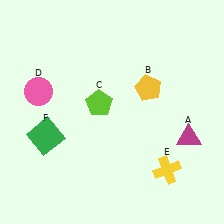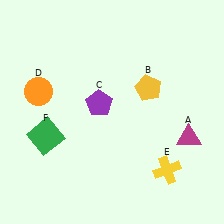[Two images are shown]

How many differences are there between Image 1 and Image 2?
There are 2 differences between the two images.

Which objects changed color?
C changed from lime to purple. D changed from pink to orange.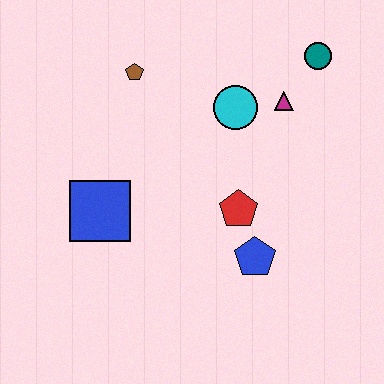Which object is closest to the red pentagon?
The blue pentagon is closest to the red pentagon.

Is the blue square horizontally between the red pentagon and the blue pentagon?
No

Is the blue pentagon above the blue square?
No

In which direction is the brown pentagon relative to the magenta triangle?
The brown pentagon is to the left of the magenta triangle.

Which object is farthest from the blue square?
The teal circle is farthest from the blue square.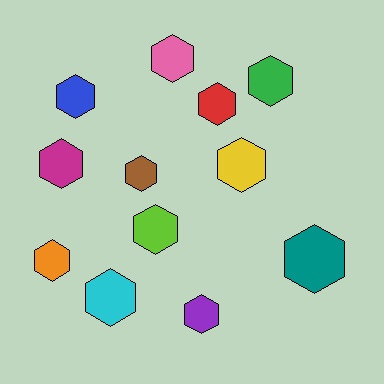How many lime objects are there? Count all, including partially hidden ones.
There is 1 lime object.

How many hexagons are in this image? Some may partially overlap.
There are 12 hexagons.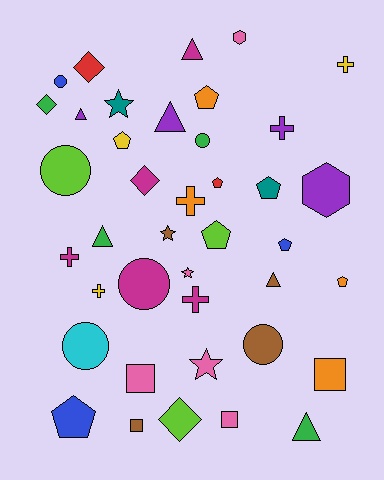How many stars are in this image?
There are 4 stars.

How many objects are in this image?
There are 40 objects.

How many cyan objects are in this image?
There is 1 cyan object.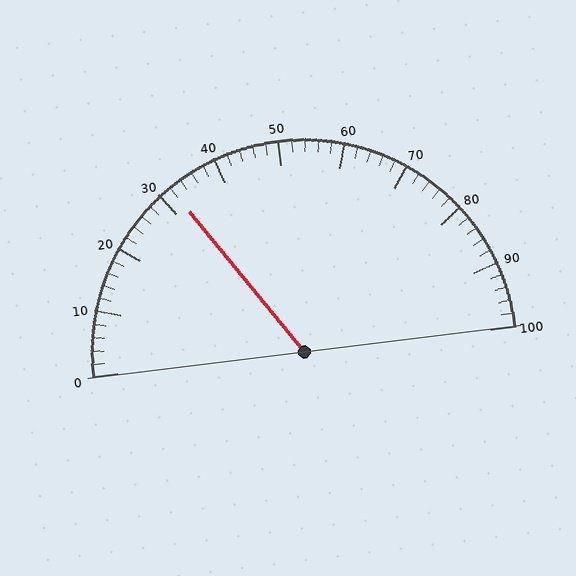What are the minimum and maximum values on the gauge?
The gauge ranges from 0 to 100.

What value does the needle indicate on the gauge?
The needle indicates approximately 32.